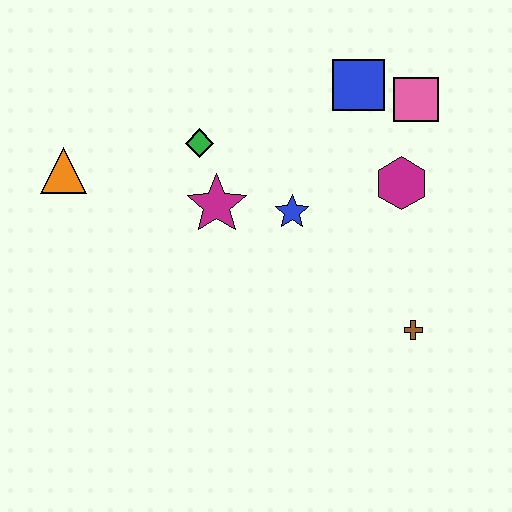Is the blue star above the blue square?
No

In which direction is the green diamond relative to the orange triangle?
The green diamond is to the right of the orange triangle.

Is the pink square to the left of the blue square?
No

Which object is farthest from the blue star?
The orange triangle is farthest from the blue star.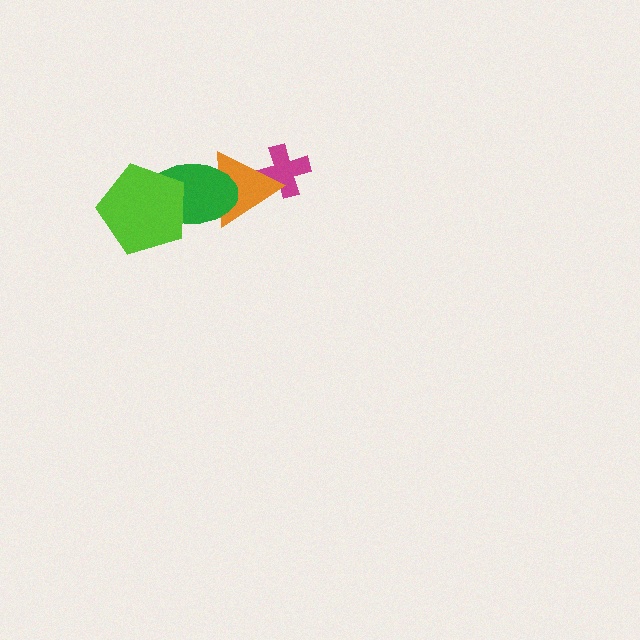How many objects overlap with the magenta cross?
1 object overlaps with the magenta cross.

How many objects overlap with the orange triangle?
2 objects overlap with the orange triangle.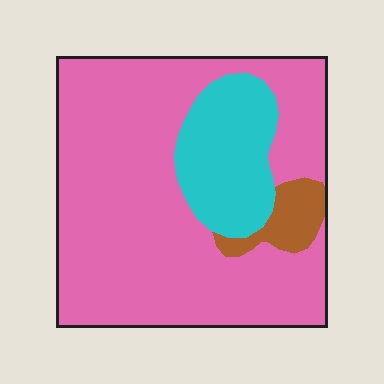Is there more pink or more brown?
Pink.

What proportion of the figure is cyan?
Cyan takes up about one sixth (1/6) of the figure.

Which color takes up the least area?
Brown, at roughly 5%.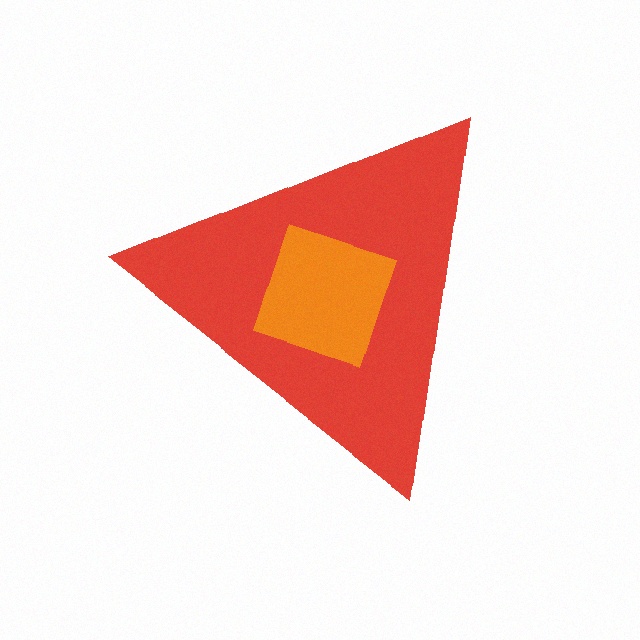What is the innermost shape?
The orange square.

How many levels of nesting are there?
2.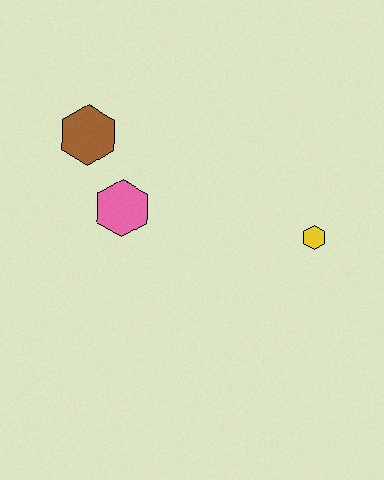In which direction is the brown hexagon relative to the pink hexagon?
The brown hexagon is above the pink hexagon.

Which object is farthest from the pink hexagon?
The yellow hexagon is farthest from the pink hexagon.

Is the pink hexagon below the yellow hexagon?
No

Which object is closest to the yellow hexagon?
The pink hexagon is closest to the yellow hexagon.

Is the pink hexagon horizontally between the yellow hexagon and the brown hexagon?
Yes